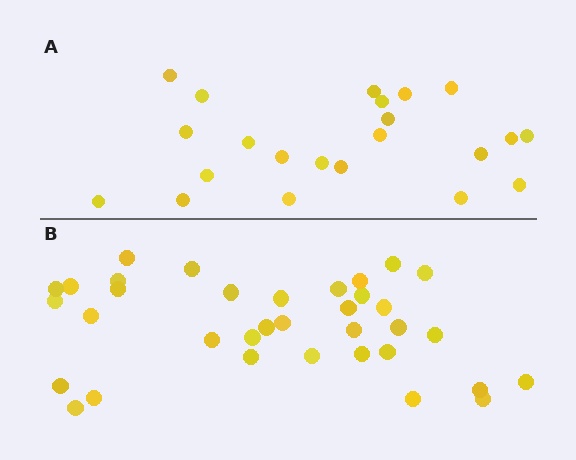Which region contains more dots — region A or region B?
Region B (the bottom region) has more dots.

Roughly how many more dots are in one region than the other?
Region B has approximately 15 more dots than region A.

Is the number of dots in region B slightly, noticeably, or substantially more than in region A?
Region B has substantially more. The ratio is roughly 1.6 to 1.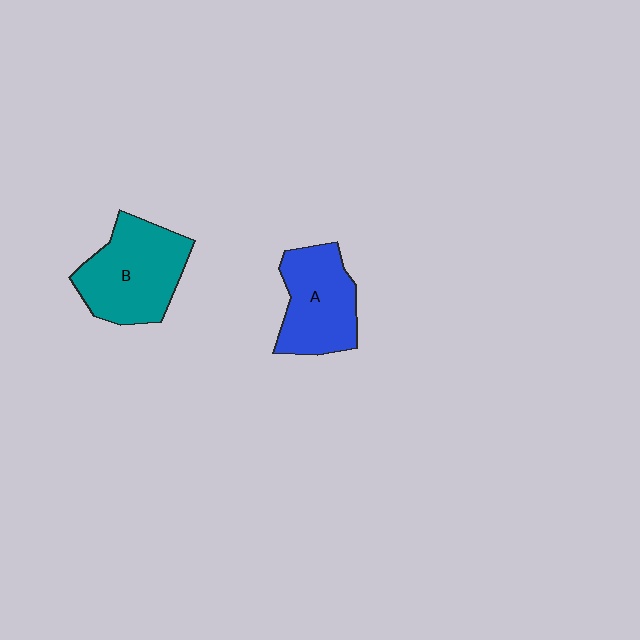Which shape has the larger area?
Shape B (teal).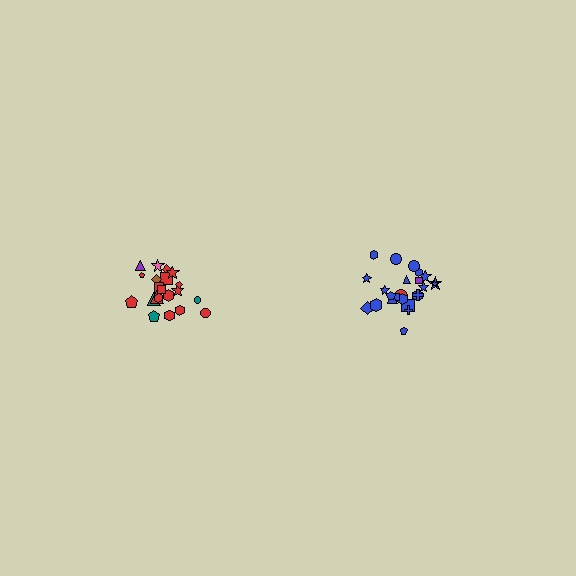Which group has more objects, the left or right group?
The right group.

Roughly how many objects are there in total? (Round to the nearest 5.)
Roughly 45 objects in total.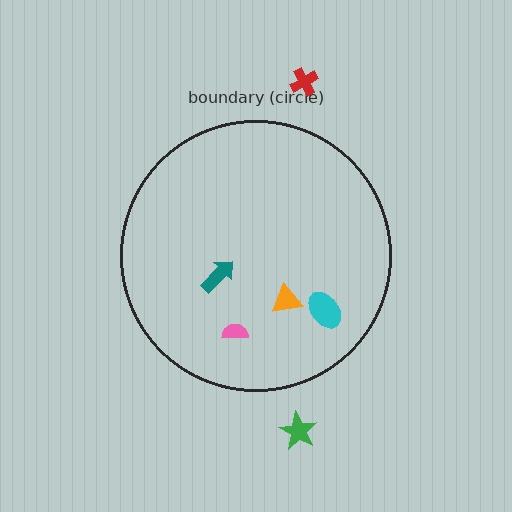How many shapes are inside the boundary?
4 inside, 2 outside.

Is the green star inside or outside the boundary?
Outside.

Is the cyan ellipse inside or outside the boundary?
Inside.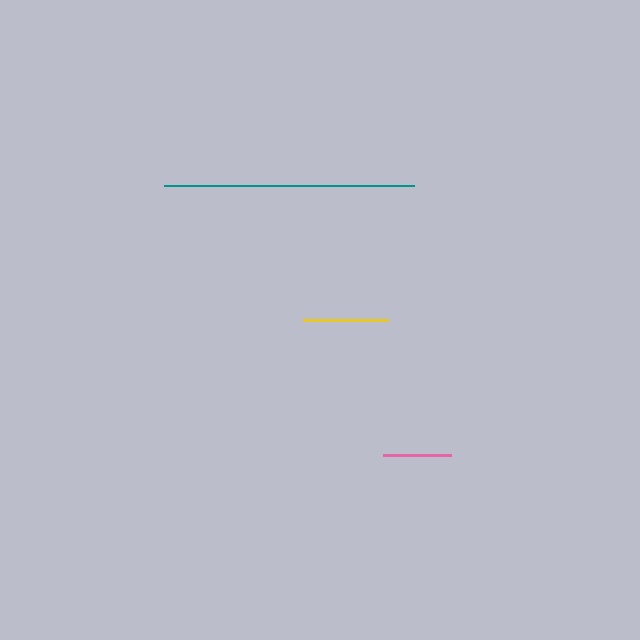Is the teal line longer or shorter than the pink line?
The teal line is longer than the pink line.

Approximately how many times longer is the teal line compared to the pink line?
The teal line is approximately 3.7 times the length of the pink line.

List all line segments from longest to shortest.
From longest to shortest: teal, yellow, pink.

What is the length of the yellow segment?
The yellow segment is approximately 84 pixels long.